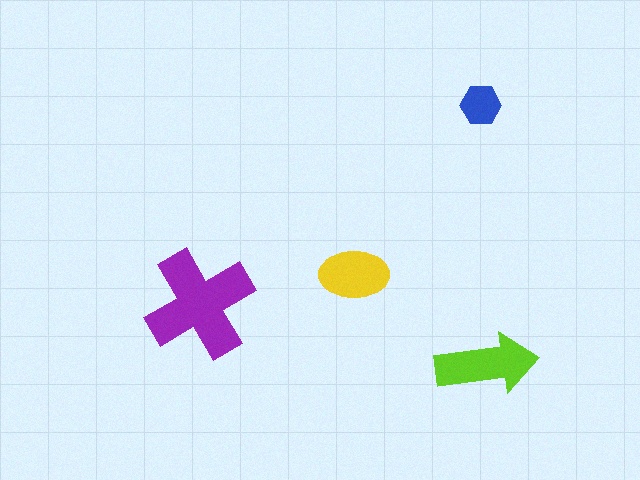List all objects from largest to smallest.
The purple cross, the lime arrow, the yellow ellipse, the blue hexagon.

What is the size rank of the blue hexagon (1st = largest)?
4th.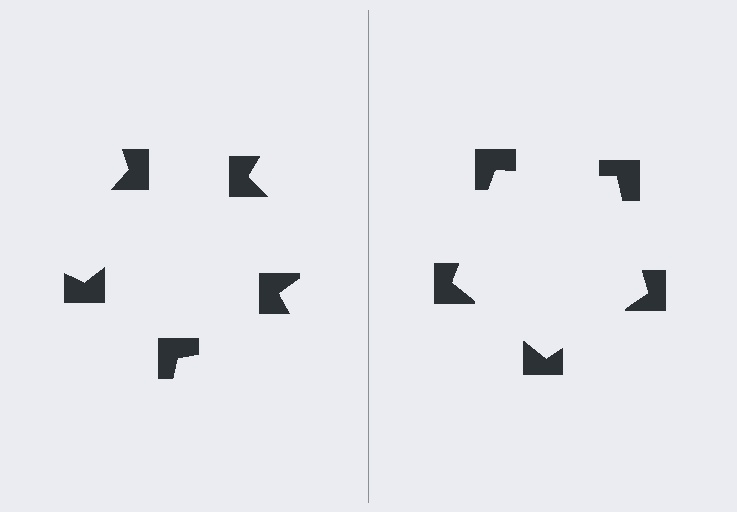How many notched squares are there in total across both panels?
10 — 5 on each side.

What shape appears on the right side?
An illusory pentagon.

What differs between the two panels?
The notched squares are positioned identically on both sides; only the wedge orientations differ. On the right they align to a pentagon; on the left they are misaligned.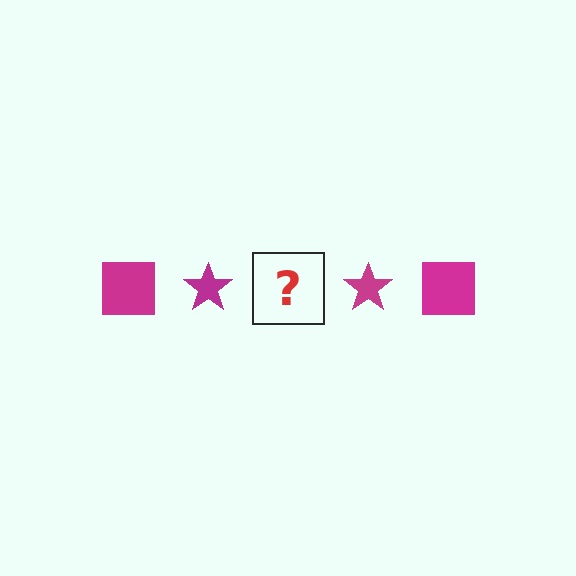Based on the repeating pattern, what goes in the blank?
The blank should be a magenta square.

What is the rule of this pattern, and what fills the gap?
The rule is that the pattern cycles through square, star shapes in magenta. The gap should be filled with a magenta square.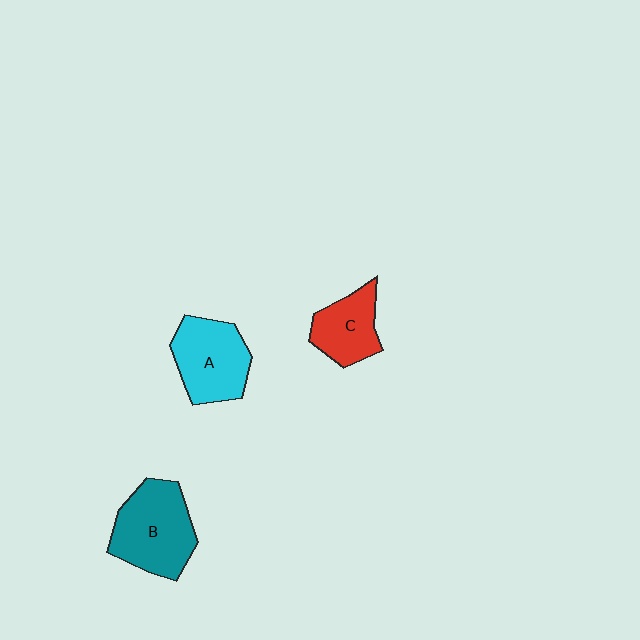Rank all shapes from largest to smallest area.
From largest to smallest: B (teal), A (cyan), C (red).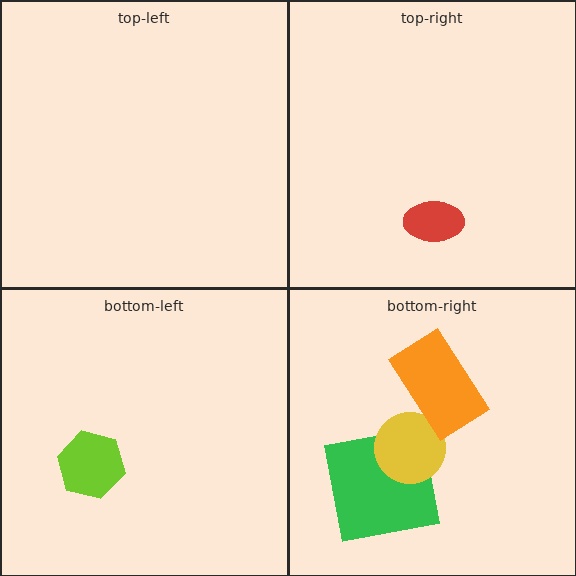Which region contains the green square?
The bottom-right region.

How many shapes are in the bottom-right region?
3.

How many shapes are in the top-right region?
1.